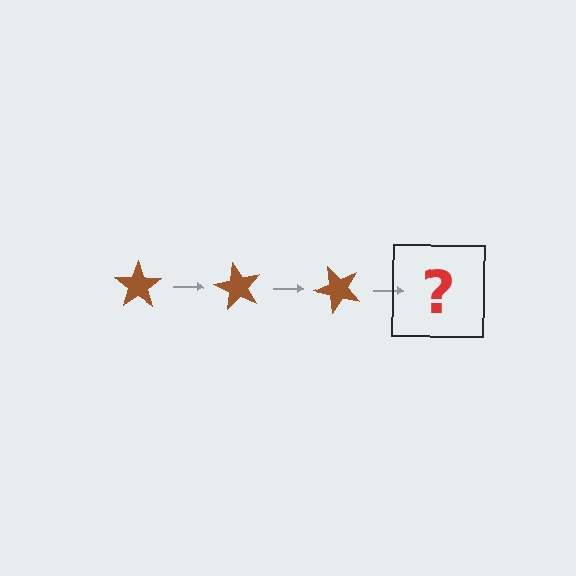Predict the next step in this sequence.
The next step is a brown star rotated 180 degrees.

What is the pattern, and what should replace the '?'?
The pattern is that the star rotates 60 degrees each step. The '?' should be a brown star rotated 180 degrees.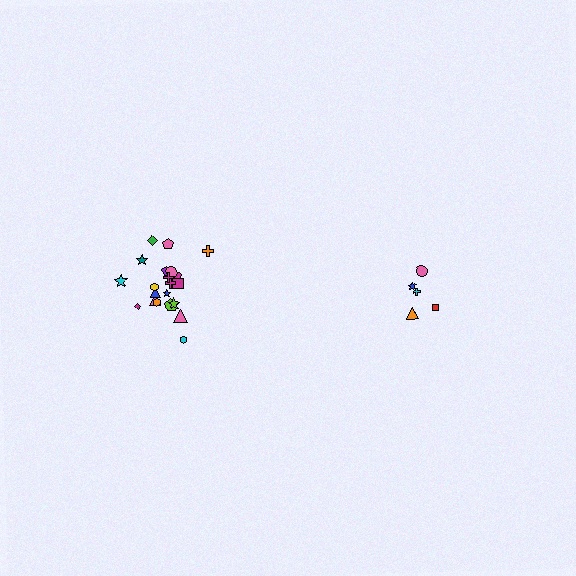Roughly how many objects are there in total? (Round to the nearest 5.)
Roughly 30 objects in total.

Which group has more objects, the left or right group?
The left group.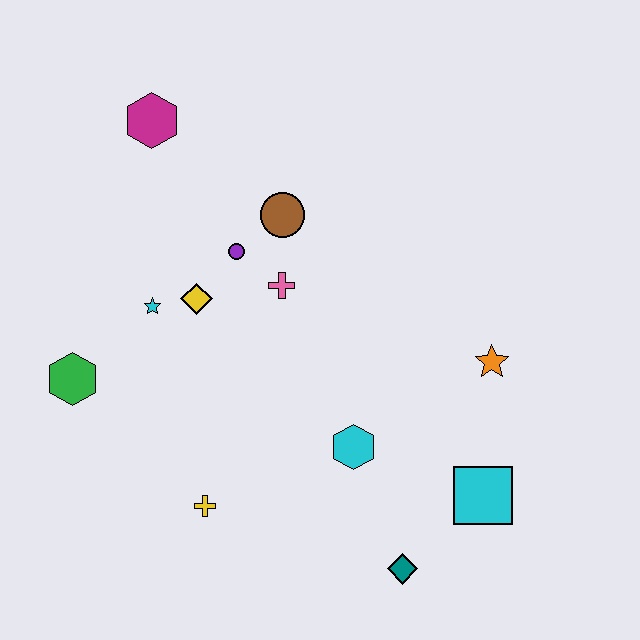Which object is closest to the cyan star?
The yellow diamond is closest to the cyan star.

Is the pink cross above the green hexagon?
Yes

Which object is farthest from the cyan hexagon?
The magenta hexagon is farthest from the cyan hexagon.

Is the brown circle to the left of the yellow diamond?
No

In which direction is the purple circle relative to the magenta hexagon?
The purple circle is below the magenta hexagon.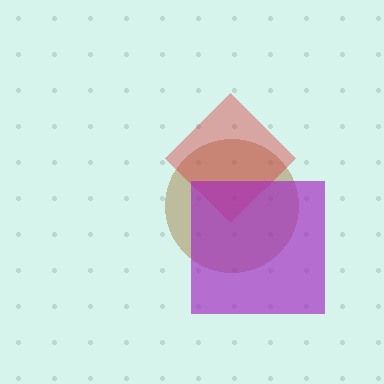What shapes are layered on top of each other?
The layered shapes are: a brown circle, a red diamond, a purple square.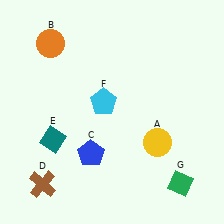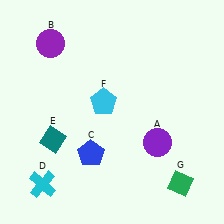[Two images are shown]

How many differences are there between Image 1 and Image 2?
There are 3 differences between the two images.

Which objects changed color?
A changed from yellow to purple. B changed from orange to purple. D changed from brown to cyan.